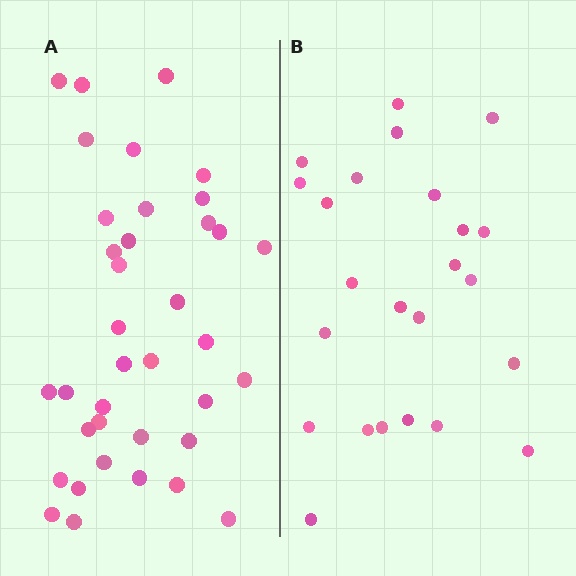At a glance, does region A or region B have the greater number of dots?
Region A (the left region) has more dots.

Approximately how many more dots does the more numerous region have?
Region A has approximately 15 more dots than region B.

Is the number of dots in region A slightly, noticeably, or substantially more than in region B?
Region A has substantially more. The ratio is roughly 1.5 to 1.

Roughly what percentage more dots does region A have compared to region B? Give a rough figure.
About 55% more.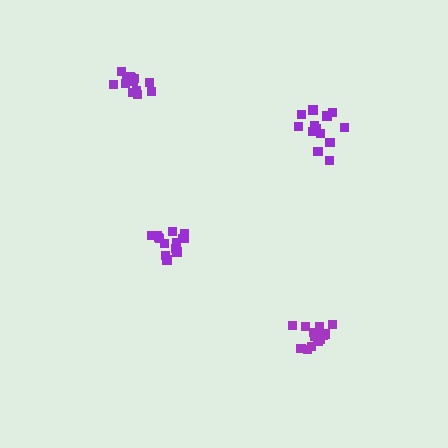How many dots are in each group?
Group 1: 16 dots, Group 2: 14 dots, Group 3: 13 dots, Group 4: 14 dots (57 total).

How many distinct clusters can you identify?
There are 4 distinct clusters.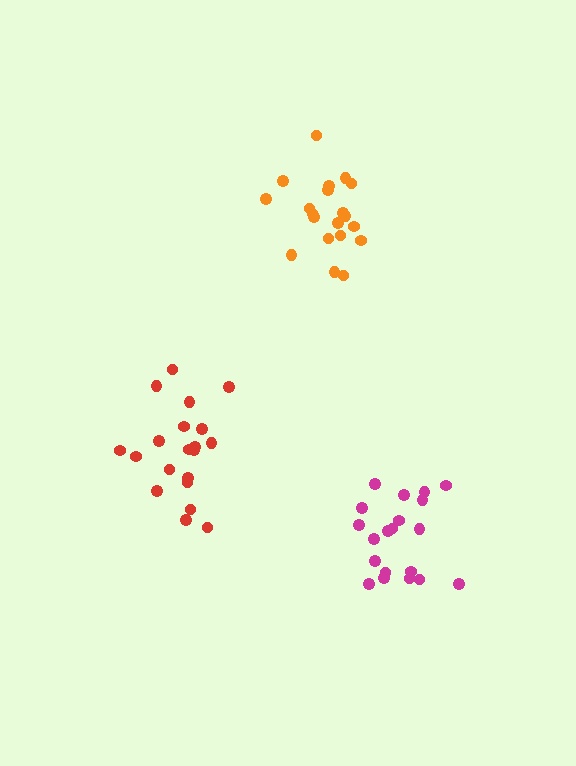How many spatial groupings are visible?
There are 3 spatial groupings.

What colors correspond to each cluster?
The clusters are colored: red, magenta, orange.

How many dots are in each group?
Group 1: 20 dots, Group 2: 20 dots, Group 3: 20 dots (60 total).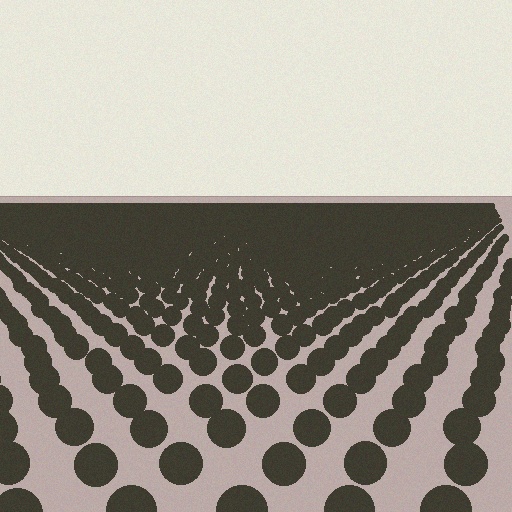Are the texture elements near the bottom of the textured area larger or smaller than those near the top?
Larger. Near the bottom, elements are closer to the viewer and appear at a bigger on-screen size.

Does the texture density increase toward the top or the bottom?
Density increases toward the top.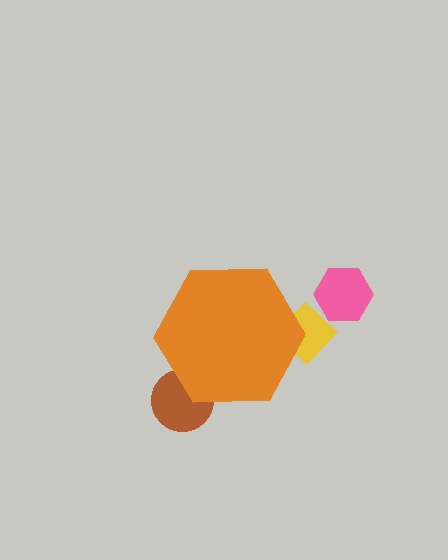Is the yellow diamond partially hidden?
Yes, the yellow diamond is partially hidden behind the orange hexagon.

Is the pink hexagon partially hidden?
No, the pink hexagon is fully visible.